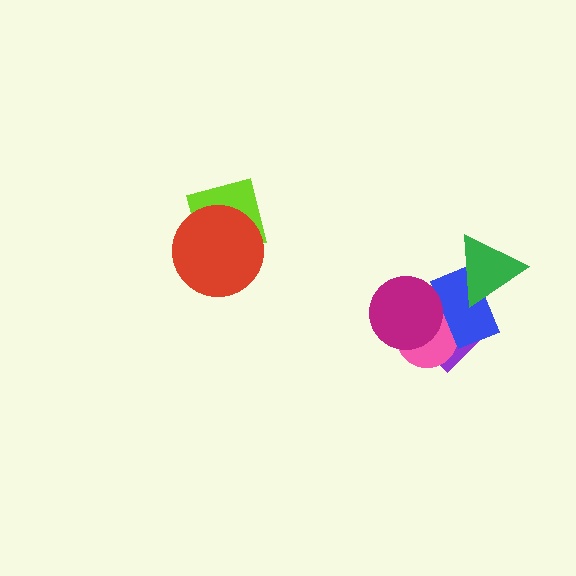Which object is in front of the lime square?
The red circle is in front of the lime square.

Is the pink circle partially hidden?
Yes, it is partially covered by another shape.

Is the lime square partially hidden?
Yes, it is partially covered by another shape.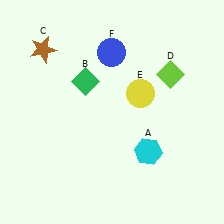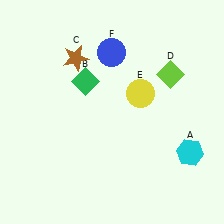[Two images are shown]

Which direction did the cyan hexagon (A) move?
The cyan hexagon (A) moved right.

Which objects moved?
The objects that moved are: the cyan hexagon (A), the brown star (C).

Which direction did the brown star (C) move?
The brown star (C) moved right.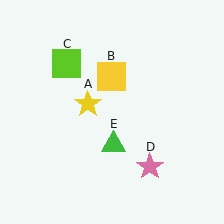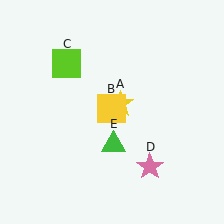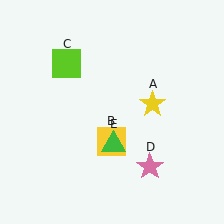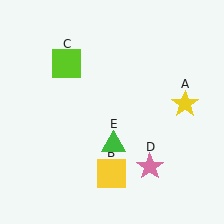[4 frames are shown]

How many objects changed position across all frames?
2 objects changed position: yellow star (object A), yellow square (object B).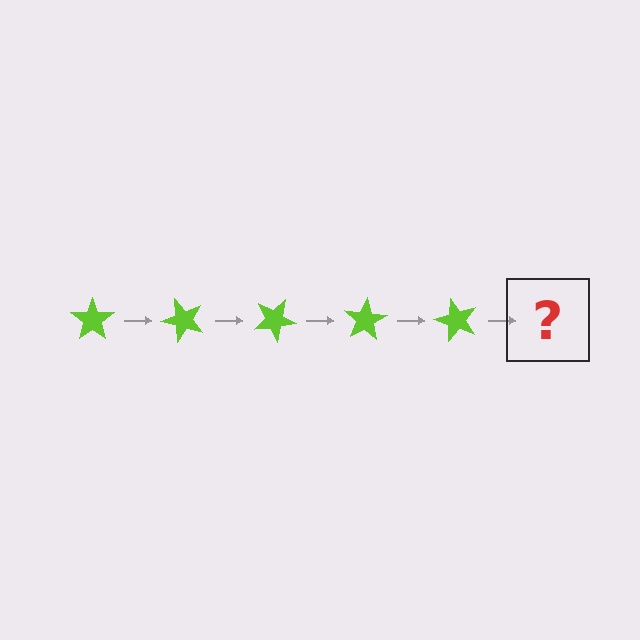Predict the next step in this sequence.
The next step is a lime star rotated 250 degrees.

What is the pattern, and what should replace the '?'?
The pattern is that the star rotates 50 degrees each step. The '?' should be a lime star rotated 250 degrees.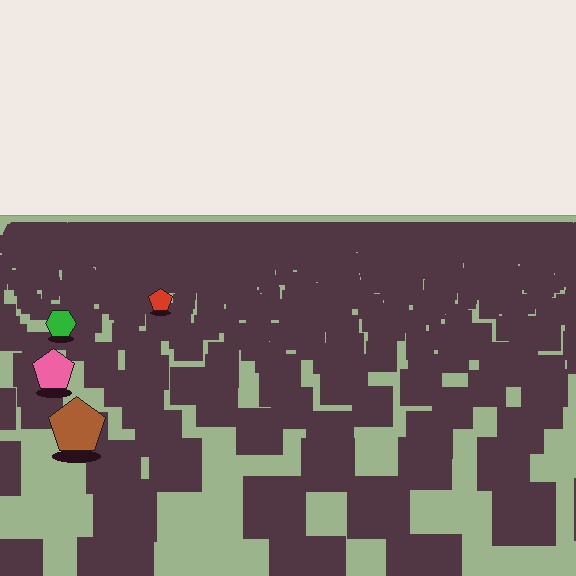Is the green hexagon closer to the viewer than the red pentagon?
Yes. The green hexagon is closer — you can tell from the texture gradient: the ground texture is coarser near it.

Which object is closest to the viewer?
The brown pentagon is closest. The texture marks near it are larger and more spread out.